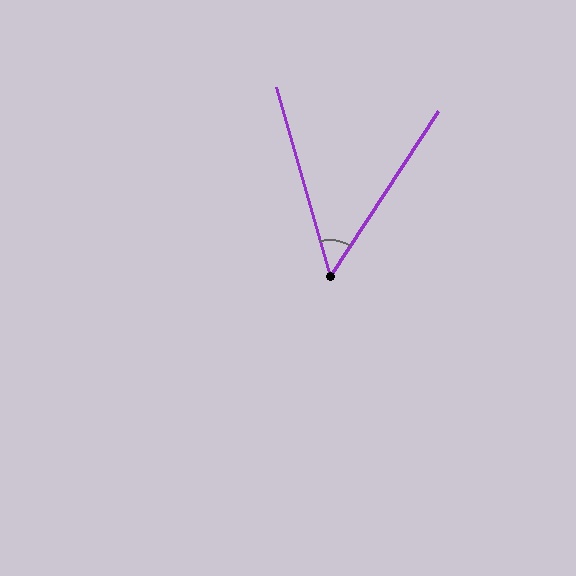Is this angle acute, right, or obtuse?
It is acute.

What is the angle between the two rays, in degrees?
Approximately 49 degrees.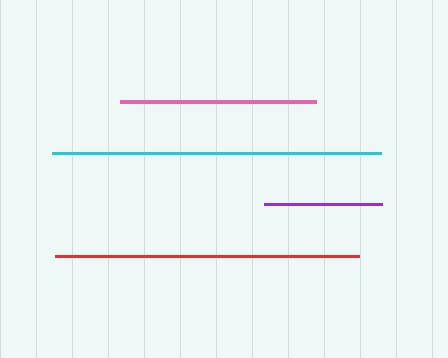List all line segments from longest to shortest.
From longest to shortest: cyan, red, pink, purple.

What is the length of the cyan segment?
The cyan segment is approximately 328 pixels long.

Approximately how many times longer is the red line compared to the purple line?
The red line is approximately 2.6 times the length of the purple line.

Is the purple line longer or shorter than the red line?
The red line is longer than the purple line.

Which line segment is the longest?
The cyan line is the longest at approximately 328 pixels.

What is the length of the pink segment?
The pink segment is approximately 197 pixels long.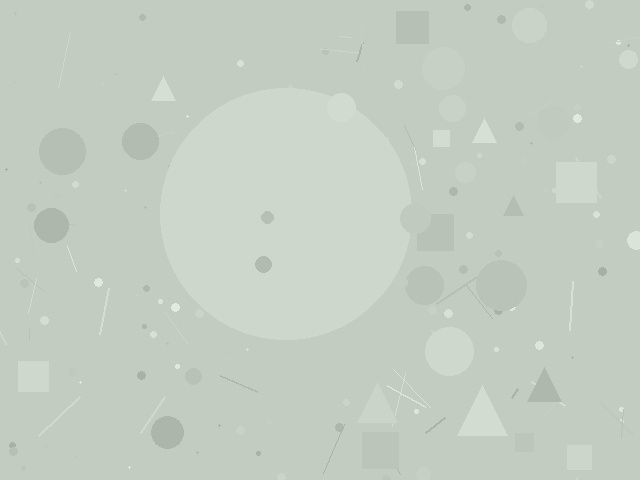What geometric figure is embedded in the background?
A circle is embedded in the background.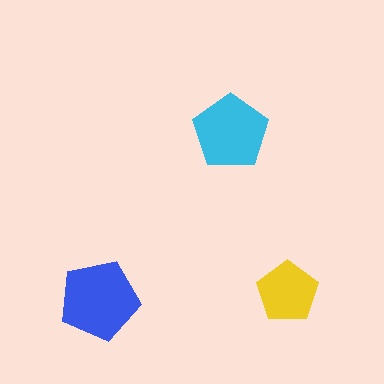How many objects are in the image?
There are 3 objects in the image.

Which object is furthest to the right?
The yellow pentagon is rightmost.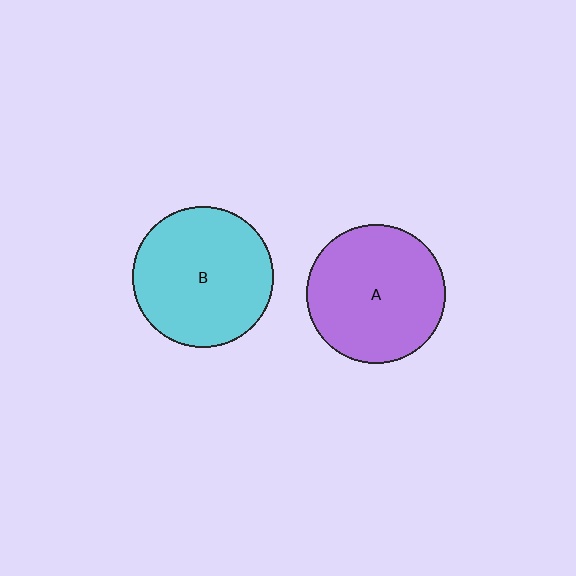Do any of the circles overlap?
No, none of the circles overlap.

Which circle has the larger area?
Circle B (cyan).